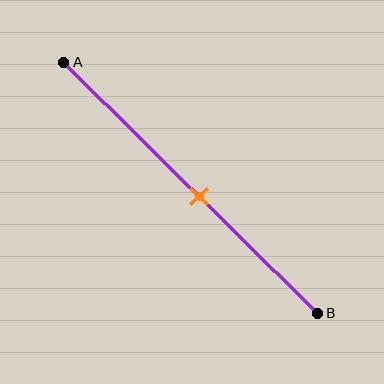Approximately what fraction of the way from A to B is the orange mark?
The orange mark is approximately 55% of the way from A to B.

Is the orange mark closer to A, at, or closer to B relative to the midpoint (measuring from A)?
The orange mark is closer to point B than the midpoint of segment AB.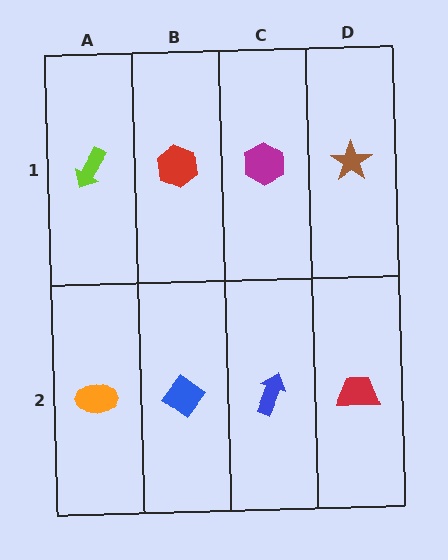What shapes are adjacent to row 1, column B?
A blue diamond (row 2, column B), a lime arrow (row 1, column A), a magenta hexagon (row 1, column C).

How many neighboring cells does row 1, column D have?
2.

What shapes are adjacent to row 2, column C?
A magenta hexagon (row 1, column C), a blue diamond (row 2, column B), a red trapezoid (row 2, column D).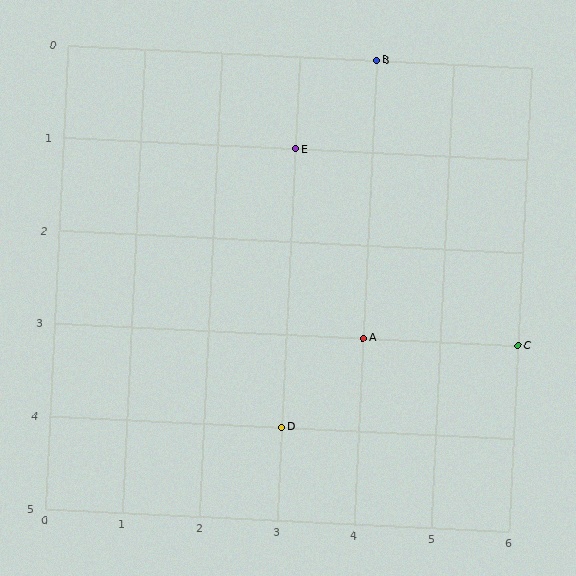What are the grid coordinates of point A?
Point A is at grid coordinates (4, 3).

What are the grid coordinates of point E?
Point E is at grid coordinates (3, 1).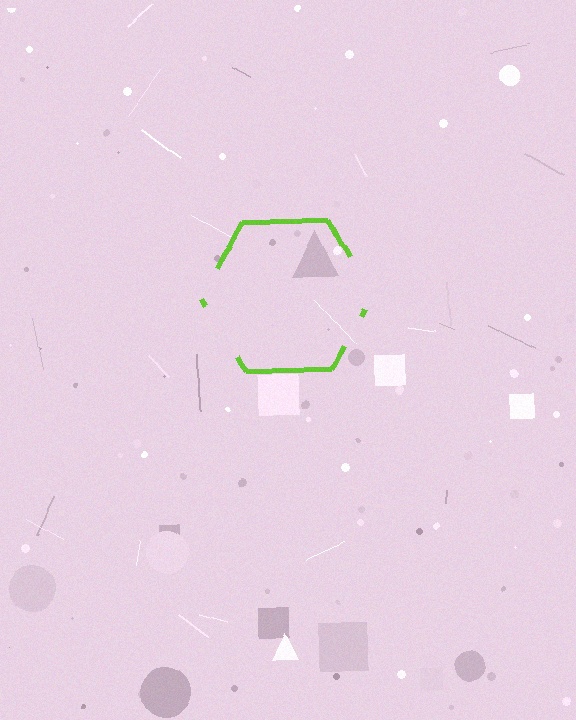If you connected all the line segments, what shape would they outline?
They would outline a hexagon.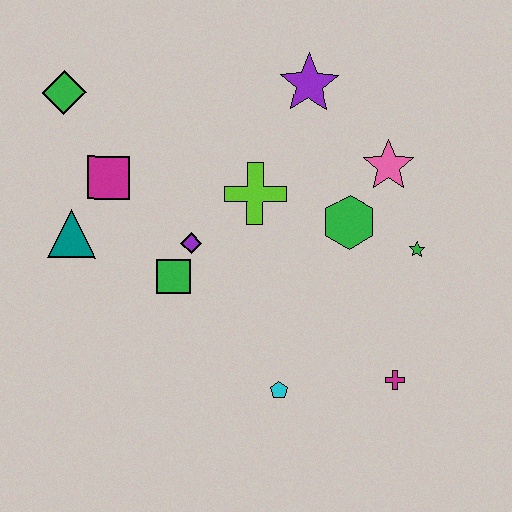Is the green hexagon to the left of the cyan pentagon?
No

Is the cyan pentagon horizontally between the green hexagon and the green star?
No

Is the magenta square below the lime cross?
No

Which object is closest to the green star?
The green hexagon is closest to the green star.